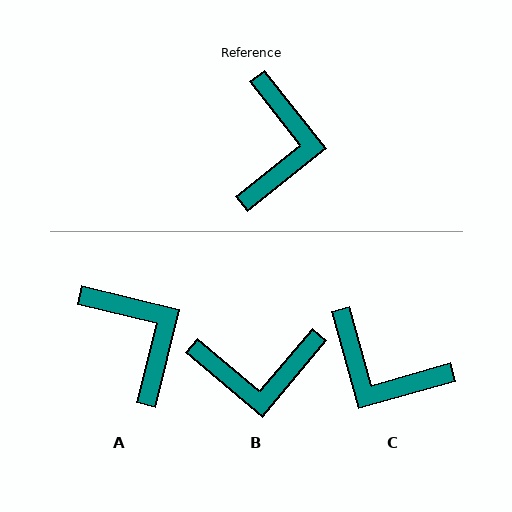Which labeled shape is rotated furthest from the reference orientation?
C, about 113 degrees away.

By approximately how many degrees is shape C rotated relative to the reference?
Approximately 113 degrees clockwise.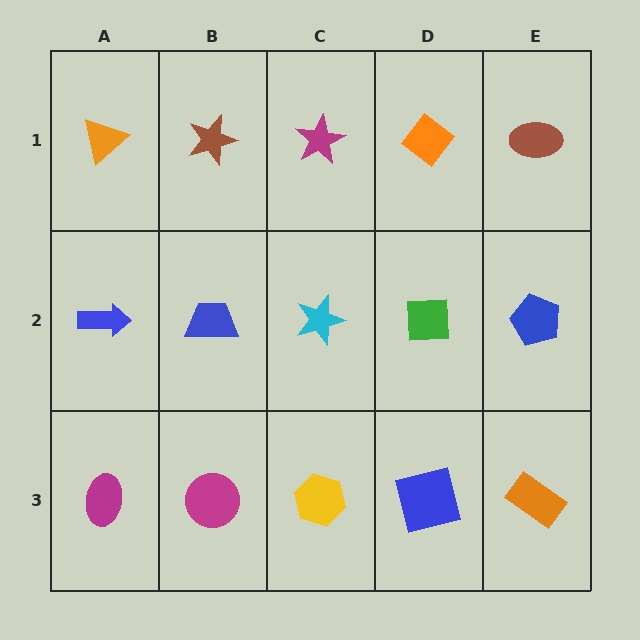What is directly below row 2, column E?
An orange rectangle.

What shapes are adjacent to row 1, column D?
A green square (row 2, column D), a magenta star (row 1, column C), a brown ellipse (row 1, column E).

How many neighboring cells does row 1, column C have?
3.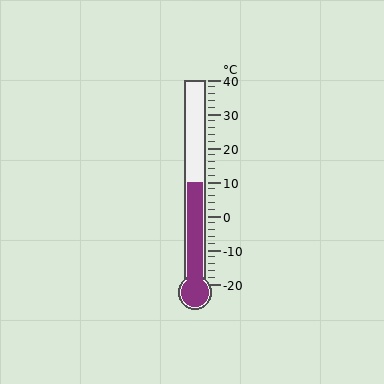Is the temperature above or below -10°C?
The temperature is above -10°C.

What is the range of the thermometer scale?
The thermometer scale ranges from -20°C to 40°C.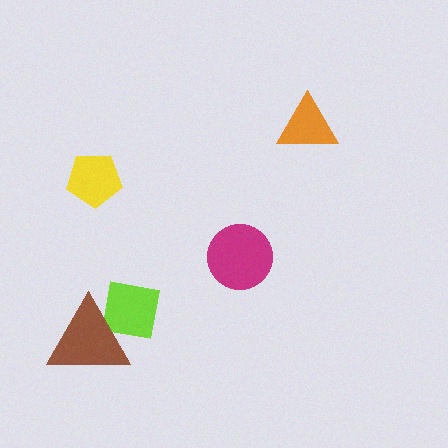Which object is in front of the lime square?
The brown triangle is in front of the lime square.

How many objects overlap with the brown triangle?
1 object overlaps with the brown triangle.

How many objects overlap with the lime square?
1 object overlaps with the lime square.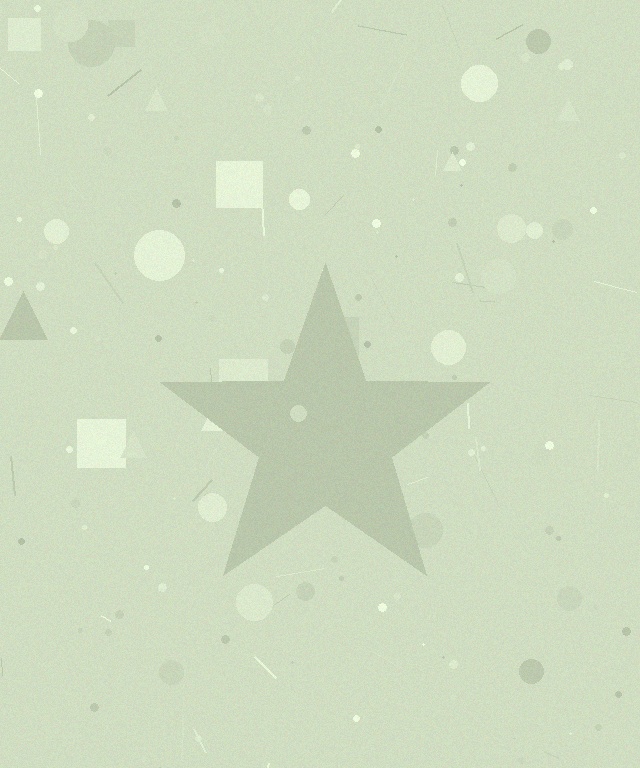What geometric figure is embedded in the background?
A star is embedded in the background.